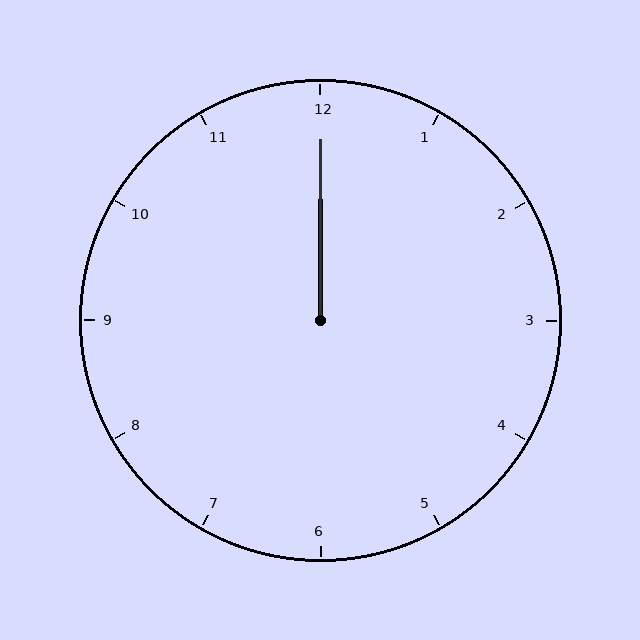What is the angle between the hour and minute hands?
Approximately 0 degrees.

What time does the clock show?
12:00.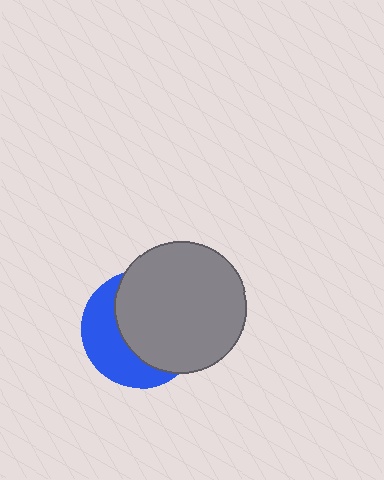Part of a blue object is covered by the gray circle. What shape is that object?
It is a circle.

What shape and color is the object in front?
The object in front is a gray circle.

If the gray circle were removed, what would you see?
You would see the complete blue circle.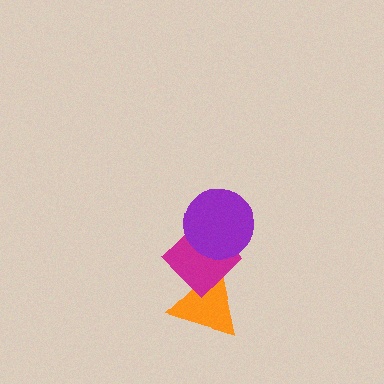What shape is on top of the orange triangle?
The magenta diamond is on top of the orange triangle.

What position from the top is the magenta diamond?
The magenta diamond is 2nd from the top.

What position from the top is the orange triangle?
The orange triangle is 3rd from the top.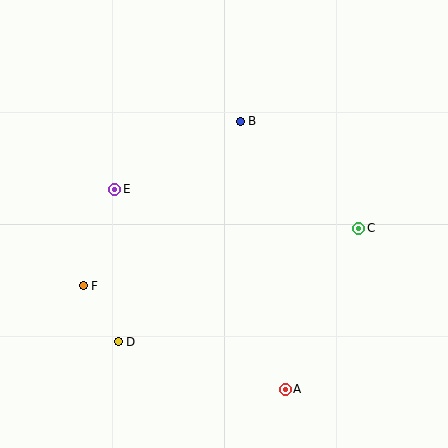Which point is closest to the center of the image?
Point B at (240, 121) is closest to the center.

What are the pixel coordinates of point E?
Point E is at (115, 189).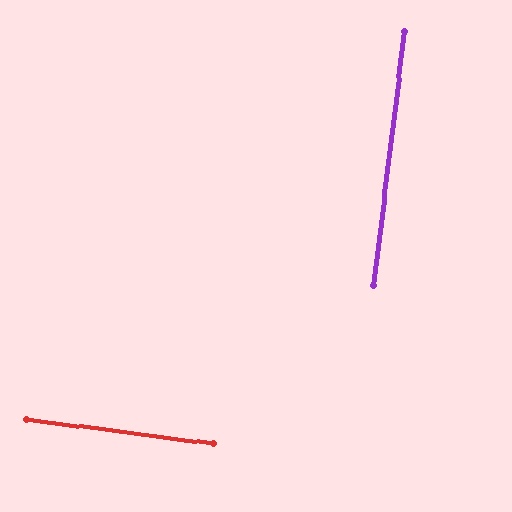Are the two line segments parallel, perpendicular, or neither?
Perpendicular — they meet at approximately 89°.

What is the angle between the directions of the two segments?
Approximately 89 degrees.